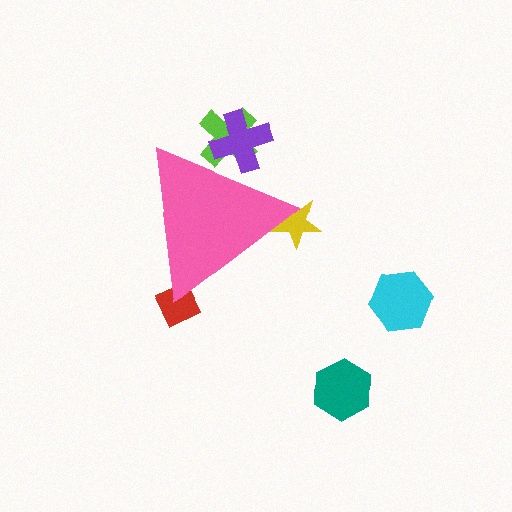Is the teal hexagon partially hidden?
No, the teal hexagon is fully visible.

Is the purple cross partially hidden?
Yes, the purple cross is partially hidden behind the pink triangle.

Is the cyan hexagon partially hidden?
No, the cyan hexagon is fully visible.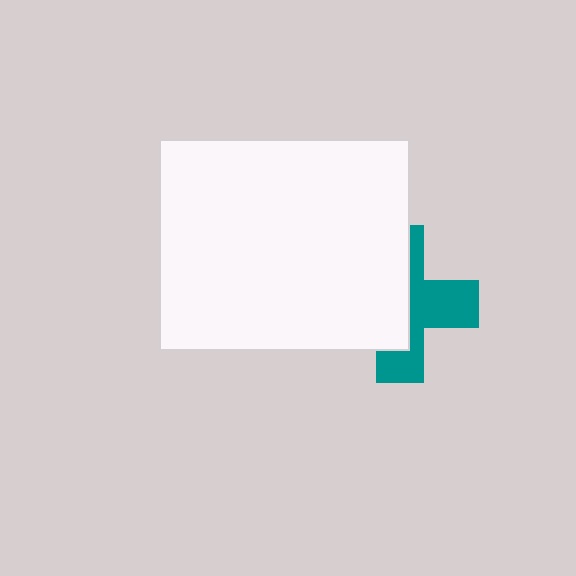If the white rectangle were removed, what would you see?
You would see the complete teal cross.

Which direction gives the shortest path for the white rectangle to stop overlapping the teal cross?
Moving left gives the shortest separation.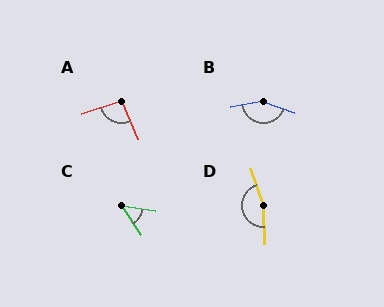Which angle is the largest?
D, at approximately 163 degrees.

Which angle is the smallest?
C, at approximately 47 degrees.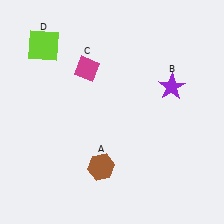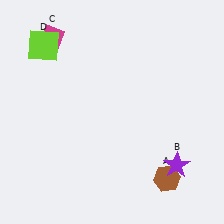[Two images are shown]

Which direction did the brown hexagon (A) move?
The brown hexagon (A) moved right.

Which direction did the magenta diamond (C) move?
The magenta diamond (C) moved left.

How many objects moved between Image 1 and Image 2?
3 objects moved between the two images.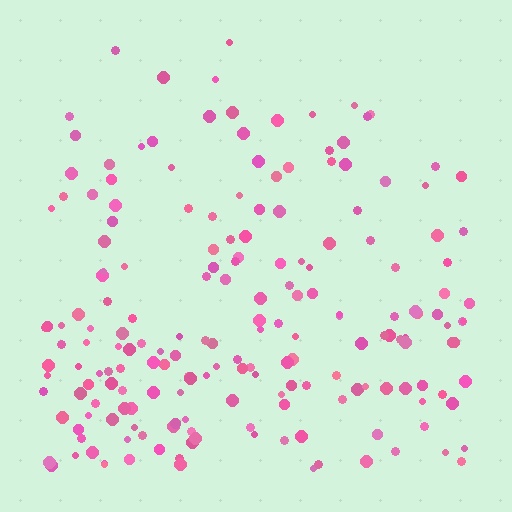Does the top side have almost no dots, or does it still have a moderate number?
Still a moderate number, just noticeably fewer than the bottom.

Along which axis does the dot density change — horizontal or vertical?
Vertical.